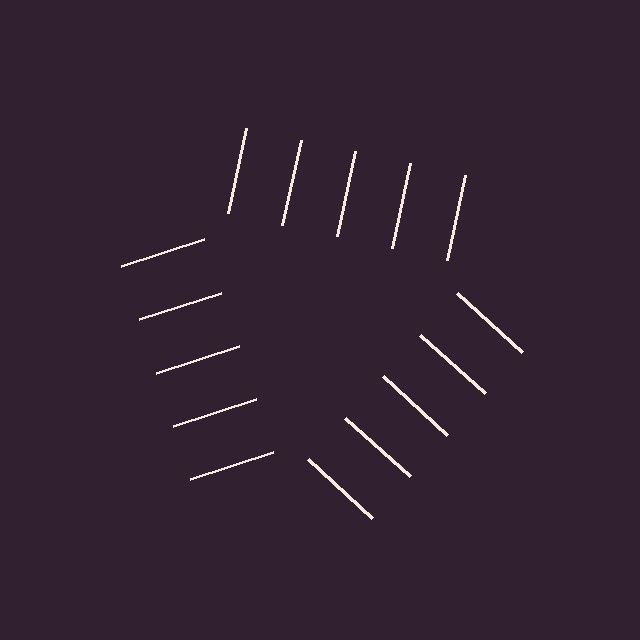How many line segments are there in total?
15 — 5 along each of the 3 edges.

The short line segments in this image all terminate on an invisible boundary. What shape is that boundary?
An illusory triangle — the line segments terminate on its edges but no continuous stroke is drawn.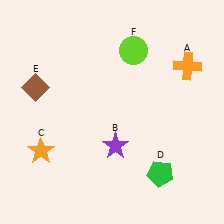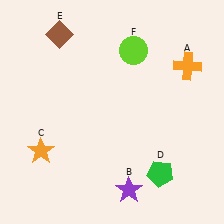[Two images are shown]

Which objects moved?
The objects that moved are: the purple star (B), the brown diamond (E).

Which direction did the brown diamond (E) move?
The brown diamond (E) moved up.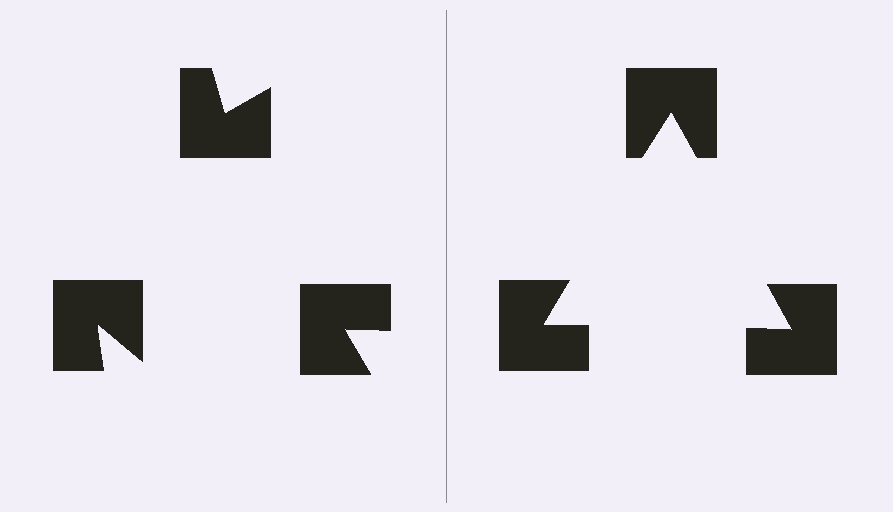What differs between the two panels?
The notched squares are positioned identically on both sides; only the wedge orientations differ. On the right they align to a triangle; on the left they are misaligned.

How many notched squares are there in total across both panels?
6 — 3 on each side.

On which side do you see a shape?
An illusory triangle appears on the right side. On the left side the wedge cuts are rotated, so no coherent shape forms.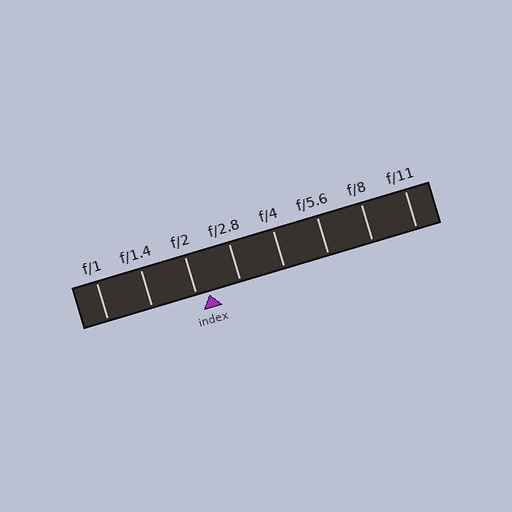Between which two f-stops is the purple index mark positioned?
The index mark is between f/2 and f/2.8.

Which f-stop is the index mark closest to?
The index mark is closest to f/2.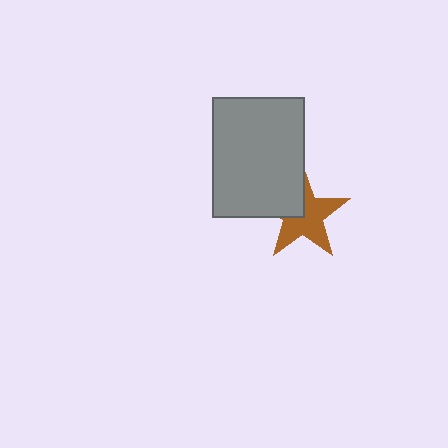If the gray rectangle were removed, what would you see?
You would see the complete brown star.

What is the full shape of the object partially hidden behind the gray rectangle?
The partially hidden object is a brown star.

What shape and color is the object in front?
The object in front is a gray rectangle.